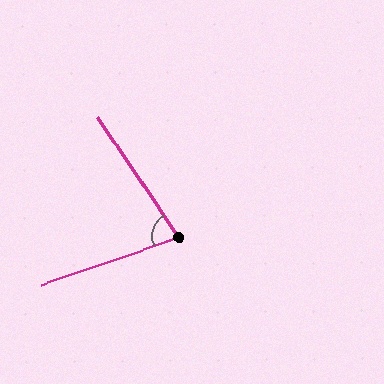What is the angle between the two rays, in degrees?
Approximately 75 degrees.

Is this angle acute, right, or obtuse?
It is acute.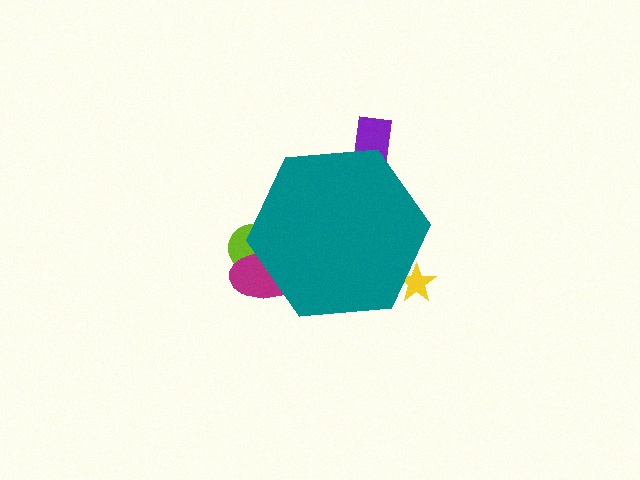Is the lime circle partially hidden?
Yes, the lime circle is partially hidden behind the teal hexagon.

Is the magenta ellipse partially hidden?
Yes, the magenta ellipse is partially hidden behind the teal hexagon.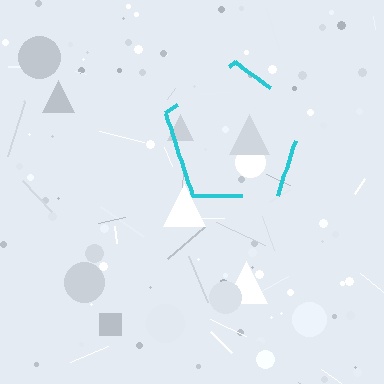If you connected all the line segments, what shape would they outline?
They would outline a pentagon.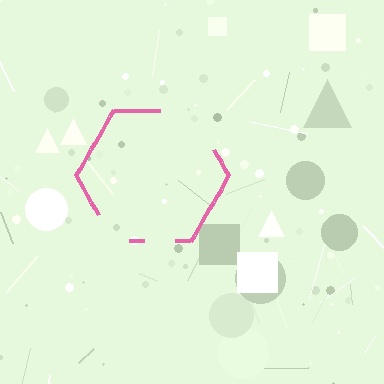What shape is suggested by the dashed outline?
The dashed outline suggests a hexagon.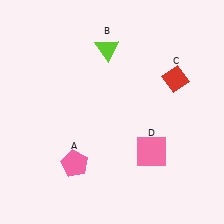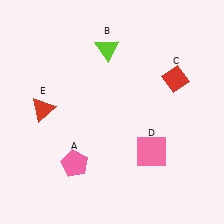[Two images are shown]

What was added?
A red triangle (E) was added in Image 2.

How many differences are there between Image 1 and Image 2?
There is 1 difference between the two images.